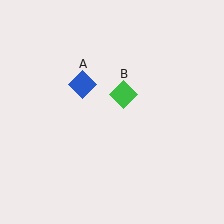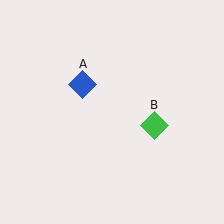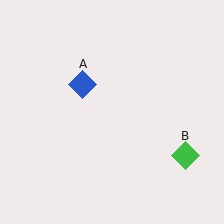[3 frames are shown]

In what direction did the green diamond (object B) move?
The green diamond (object B) moved down and to the right.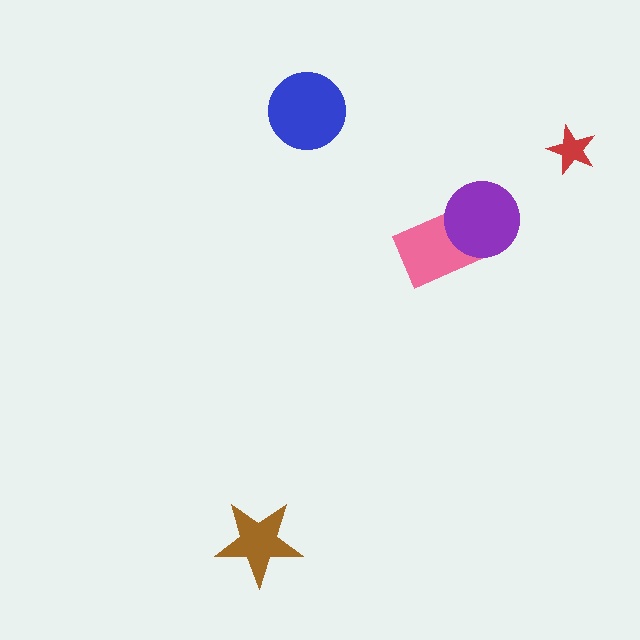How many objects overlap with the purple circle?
1 object overlaps with the purple circle.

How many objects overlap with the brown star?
0 objects overlap with the brown star.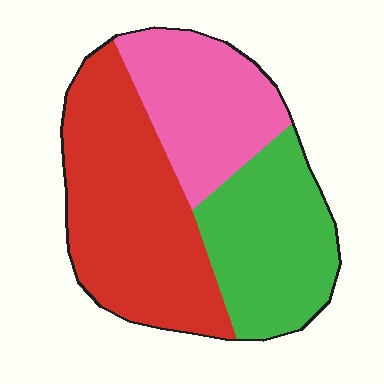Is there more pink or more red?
Red.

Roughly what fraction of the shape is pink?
Pink covers about 25% of the shape.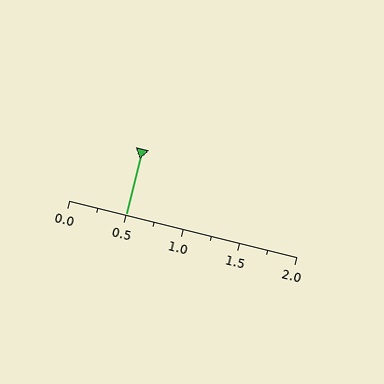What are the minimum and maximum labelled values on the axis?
The axis runs from 0.0 to 2.0.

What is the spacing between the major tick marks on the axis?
The major ticks are spaced 0.5 apart.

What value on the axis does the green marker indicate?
The marker indicates approximately 0.5.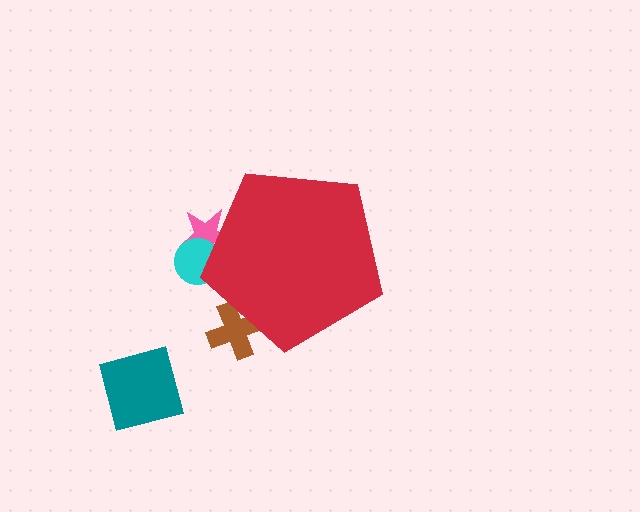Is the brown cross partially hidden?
Yes, the brown cross is partially hidden behind the red pentagon.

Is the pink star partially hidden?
Yes, the pink star is partially hidden behind the red pentagon.